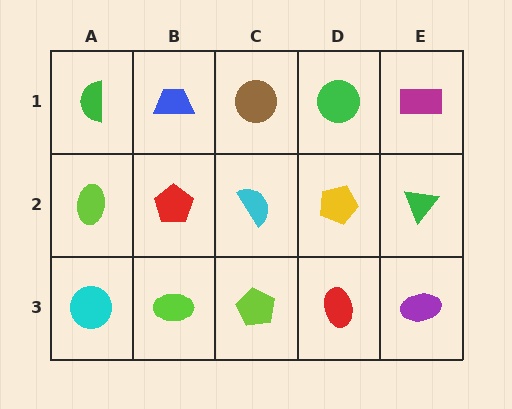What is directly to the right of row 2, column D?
A green triangle.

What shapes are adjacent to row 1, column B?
A red pentagon (row 2, column B), a green semicircle (row 1, column A), a brown circle (row 1, column C).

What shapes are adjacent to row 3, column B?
A red pentagon (row 2, column B), a cyan circle (row 3, column A), a lime pentagon (row 3, column C).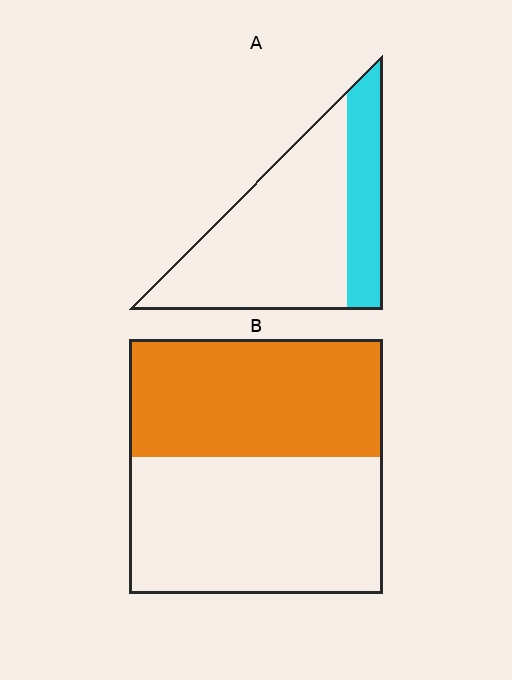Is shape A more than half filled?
No.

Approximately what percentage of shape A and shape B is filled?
A is approximately 25% and B is approximately 45%.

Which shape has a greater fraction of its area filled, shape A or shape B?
Shape B.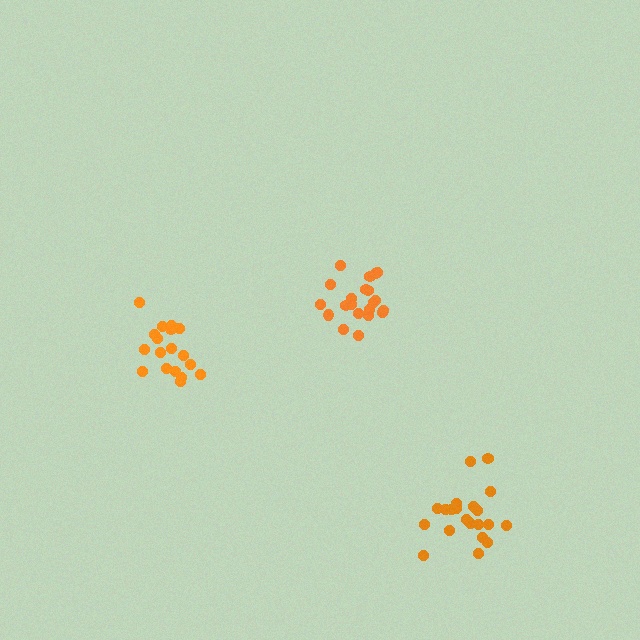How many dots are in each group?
Group 1: 18 dots, Group 2: 21 dots, Group 3: 21 dots (60 total).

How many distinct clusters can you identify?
There are 3 distinct clusters.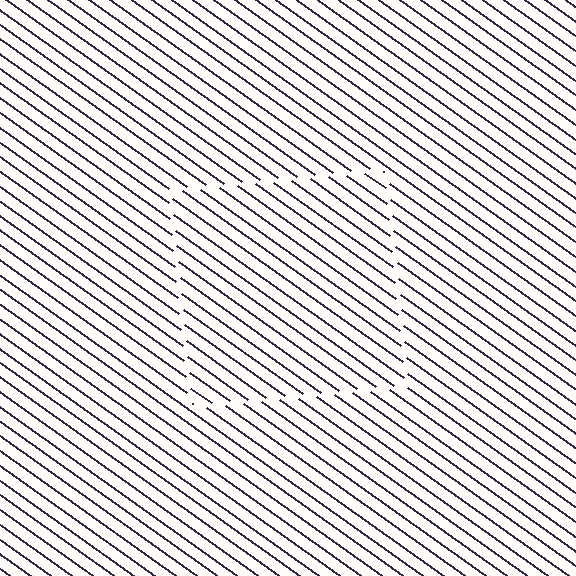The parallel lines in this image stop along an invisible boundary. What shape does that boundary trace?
An illusory square. The interior of the shape contains the same grating, shifted by half a period — the contour is defined by the phase discontinuity where line-ends from the inner and outer gratings abut.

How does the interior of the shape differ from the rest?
The interior of the shape contains the same grating, shifted by half a period — the contour is defined by the phase discontinuity where line-ends from the inner and outer gratings abut.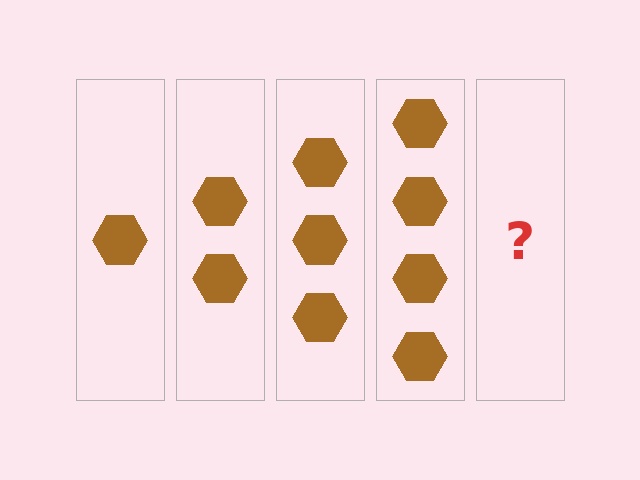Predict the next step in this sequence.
The next step is 5 hexagons.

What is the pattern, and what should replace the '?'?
The pattern is that each step adds one more hexagon. The '?' should be 5 hexagons.